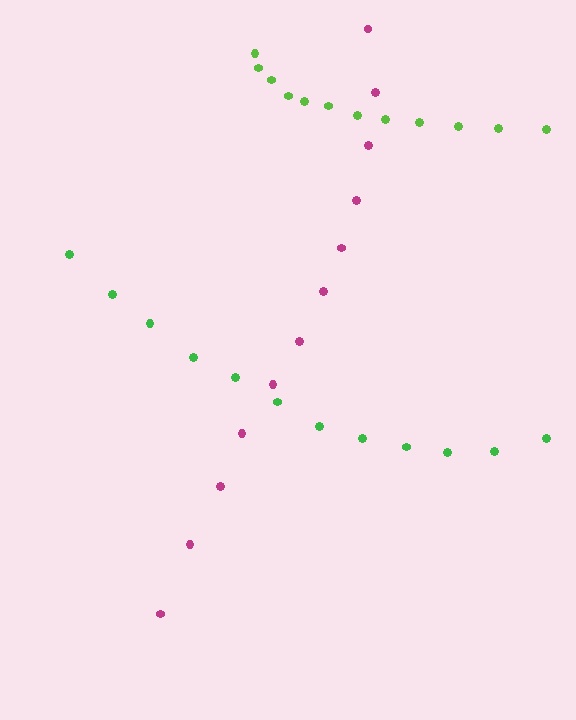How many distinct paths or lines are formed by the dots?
There are 3 distinct paths.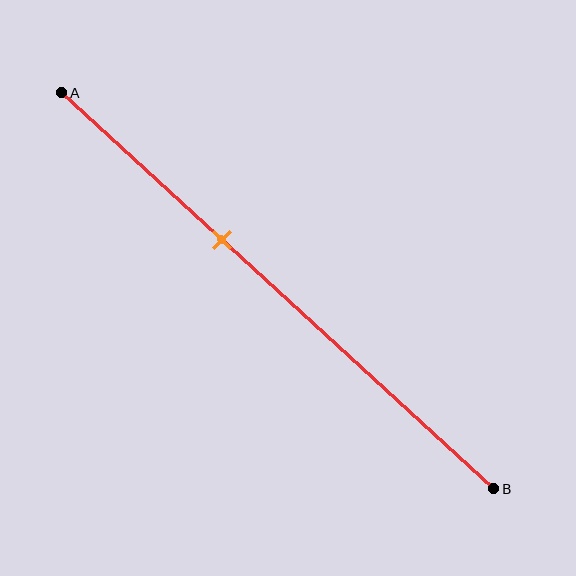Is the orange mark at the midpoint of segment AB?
No, the mark is at about 35% from A, not at the 50% midpoint.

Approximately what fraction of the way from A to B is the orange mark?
The orange mark is approximately 35% of the way from A to B.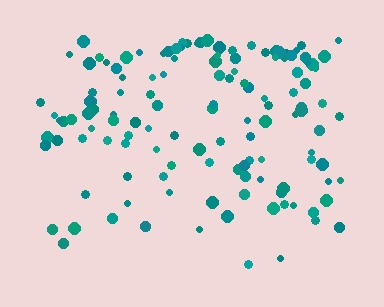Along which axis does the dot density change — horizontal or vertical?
Vertical.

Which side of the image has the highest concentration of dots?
The top.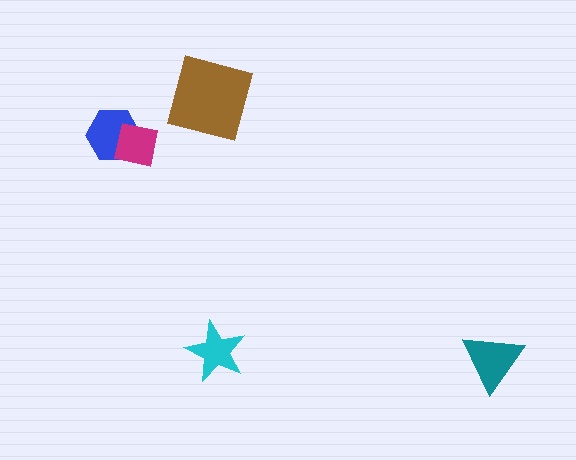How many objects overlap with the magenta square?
1 object overlaps with the magenta square.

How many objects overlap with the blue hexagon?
1 object overlaps with the blue hexagon.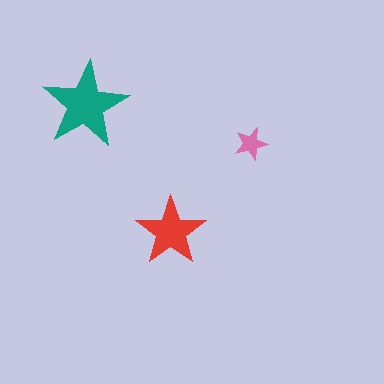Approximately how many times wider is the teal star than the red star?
About 1.5 times wider.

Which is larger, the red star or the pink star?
The red one.